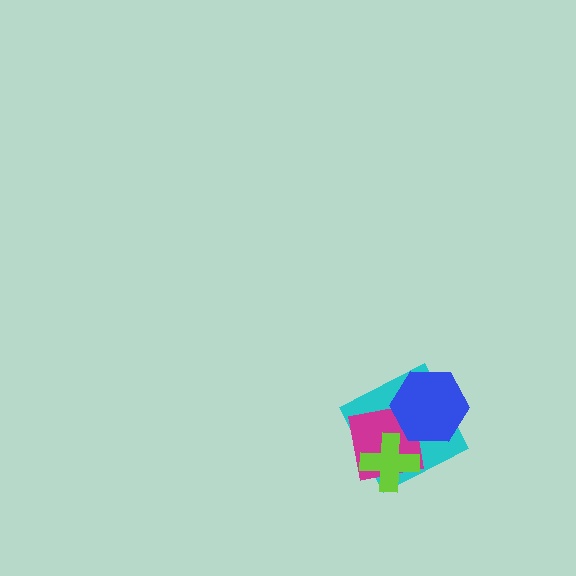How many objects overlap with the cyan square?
3 objects overlap with the cyan square.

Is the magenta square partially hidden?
Yes, it is partially covered by another shape.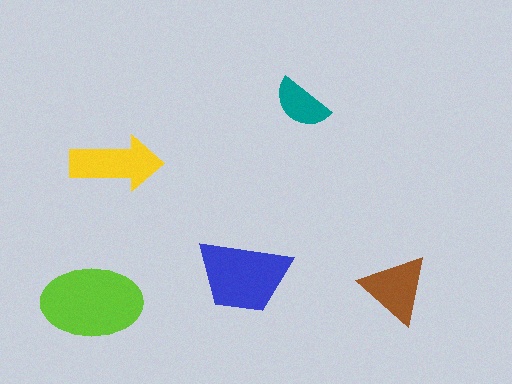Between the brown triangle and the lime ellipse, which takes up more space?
The lime ellipse.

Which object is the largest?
The lime ellipse.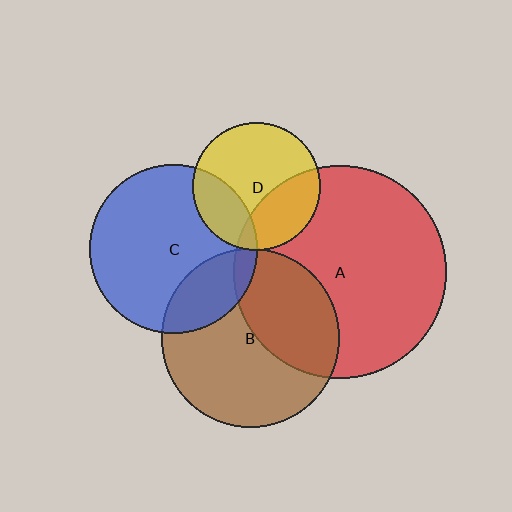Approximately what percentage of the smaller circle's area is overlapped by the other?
Approximately 5%.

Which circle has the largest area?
Circle A (red).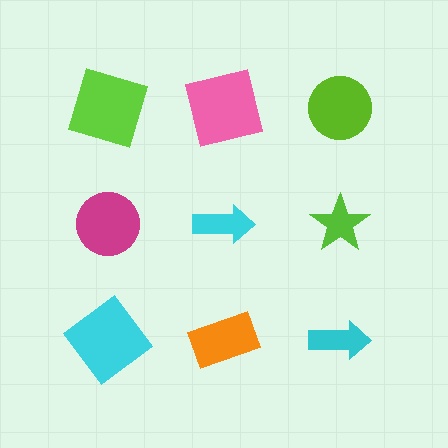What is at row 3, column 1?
A cyan diamond.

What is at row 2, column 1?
A magenta circle.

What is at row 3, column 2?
An orange rectangle.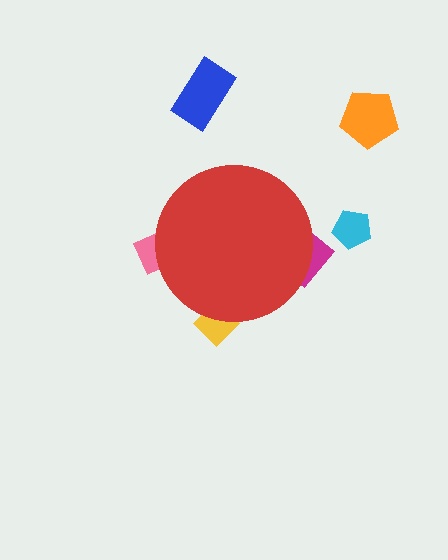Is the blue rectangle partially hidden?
No, the blue rectangle is fully visible.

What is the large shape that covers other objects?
A red circle.